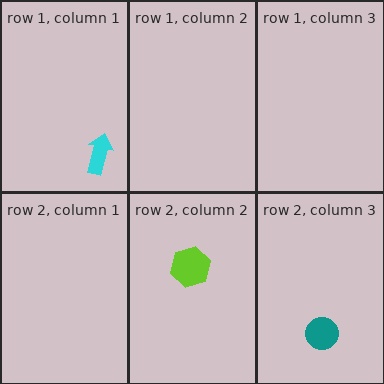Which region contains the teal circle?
The row 2, column 3 region.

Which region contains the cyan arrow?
The row 1, column 1 region.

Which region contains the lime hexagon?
The row 2, column 2 region.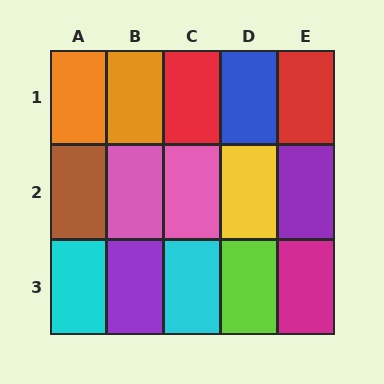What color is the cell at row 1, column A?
Orange.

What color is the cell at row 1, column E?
Red.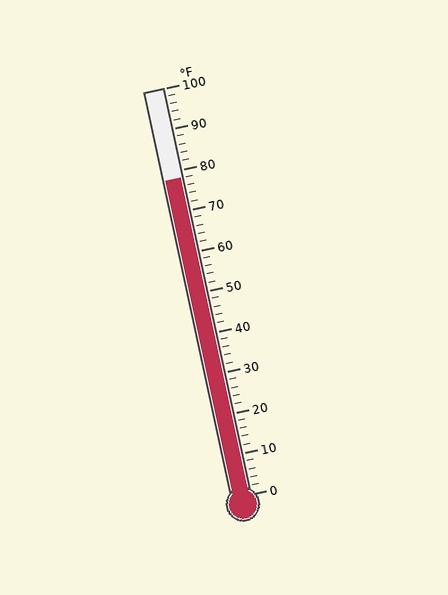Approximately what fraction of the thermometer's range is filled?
The thermometer is filled to approximately 80% of its range.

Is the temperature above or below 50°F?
The temperature is above 50°F.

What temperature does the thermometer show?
The thermometer shows approximately 78°F.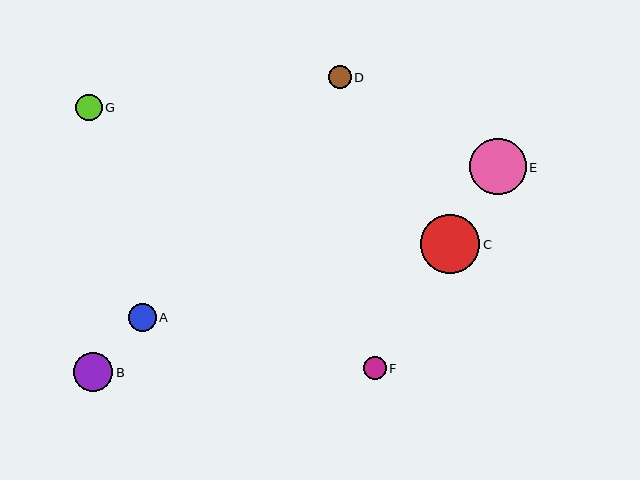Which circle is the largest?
Circle C is the largest with a size of approximately 60 pixels.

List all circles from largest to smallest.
From largest to smallest: C, E, B, A, G, D, F.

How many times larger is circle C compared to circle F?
Circle C is approximately 2.7 times the size of circle F.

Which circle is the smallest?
Circle F is the smallest with a size of approximately 22 pixels.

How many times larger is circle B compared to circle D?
Circle B is approximately 1.7 times the size of circle D.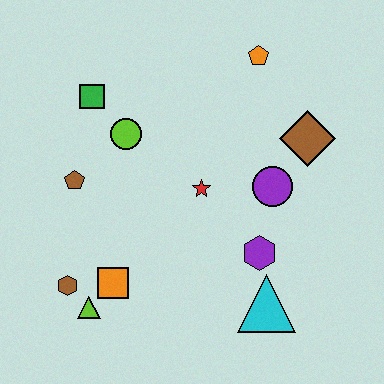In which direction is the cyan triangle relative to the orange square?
The cyan triangle is to the right of the orange square.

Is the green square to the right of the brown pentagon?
Yes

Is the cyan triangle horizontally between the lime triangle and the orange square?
No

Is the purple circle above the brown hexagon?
Yes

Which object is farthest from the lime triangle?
The orange pentagon is farthest from the lime triangle.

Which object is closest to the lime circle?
The green square is closest to the lime circle.